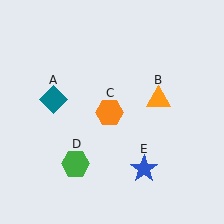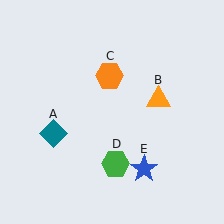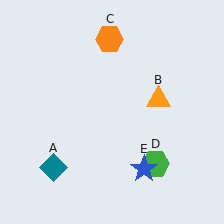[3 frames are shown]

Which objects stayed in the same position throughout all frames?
Orange triangle (object B) and blue star (object E) remained stationary.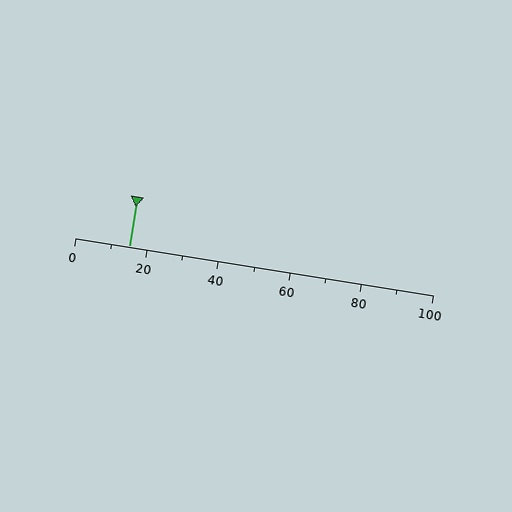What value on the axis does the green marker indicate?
The marker indicates approximately 15.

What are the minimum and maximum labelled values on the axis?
The axis runs from 0 to 100.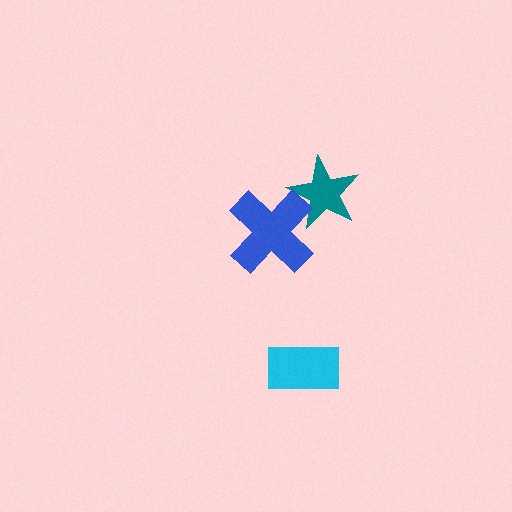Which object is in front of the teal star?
The blue cross is in front of the teal star.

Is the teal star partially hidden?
Yes, it is partially covered by another shape.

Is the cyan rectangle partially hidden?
No, no other shape covers it.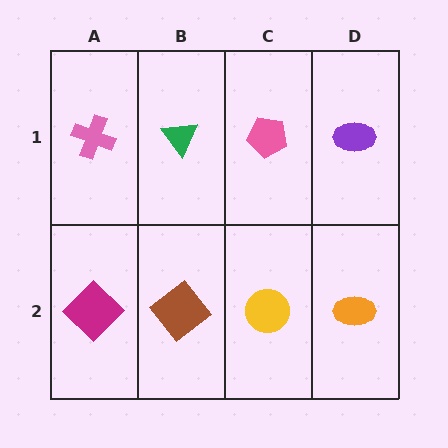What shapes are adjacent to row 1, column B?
A brown diamond (row 2, column B), a pink cross (row 1, column A), a pink pentagon (row 1, column C).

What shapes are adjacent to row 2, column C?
A pink pentagon (row 1, column C), a brown diamond (row 2, column B), an orange ellipse (row 2, column D).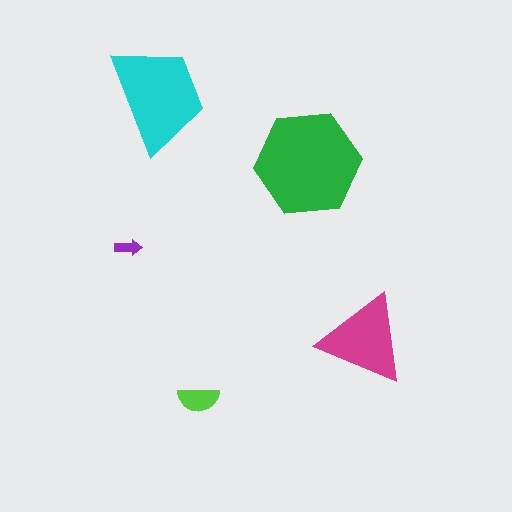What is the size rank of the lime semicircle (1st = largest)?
4th.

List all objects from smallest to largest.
The purple arrow, the lime semicircle, the magenta triangle, the cyan trapezoid, the green hexagon.